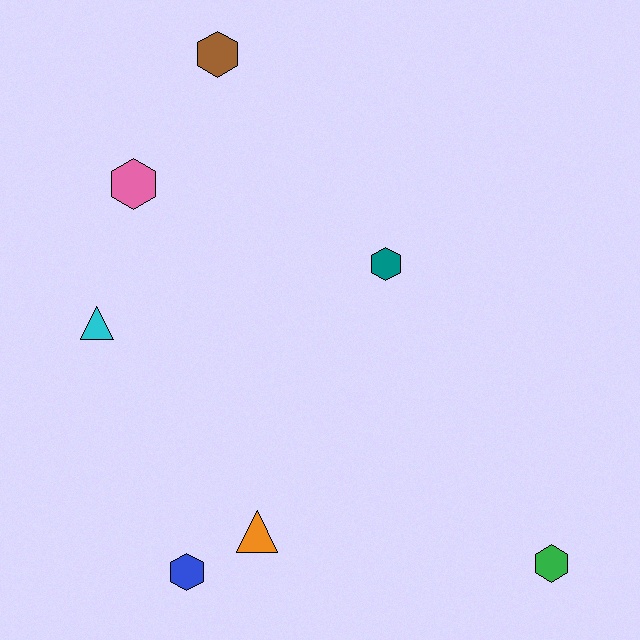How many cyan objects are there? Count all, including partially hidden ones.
There is 1 cyan object.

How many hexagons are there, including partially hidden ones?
There are 5 hexagons.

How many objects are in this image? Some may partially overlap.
There are 7 objects.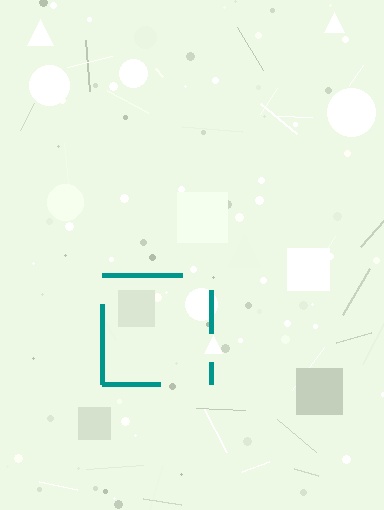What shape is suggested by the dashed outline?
The dashed outline suggests a square.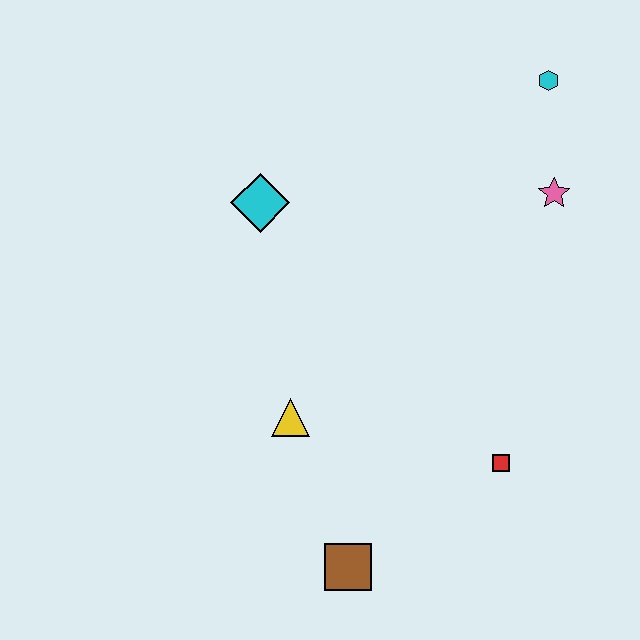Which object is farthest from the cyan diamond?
The brown square is farthest from the cyan diamond.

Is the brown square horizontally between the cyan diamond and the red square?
Yes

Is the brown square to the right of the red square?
No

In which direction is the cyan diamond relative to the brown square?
The cyan diamond is above the brown square.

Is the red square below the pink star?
Yes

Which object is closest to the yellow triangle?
The brown square is closest to the yellow triangle.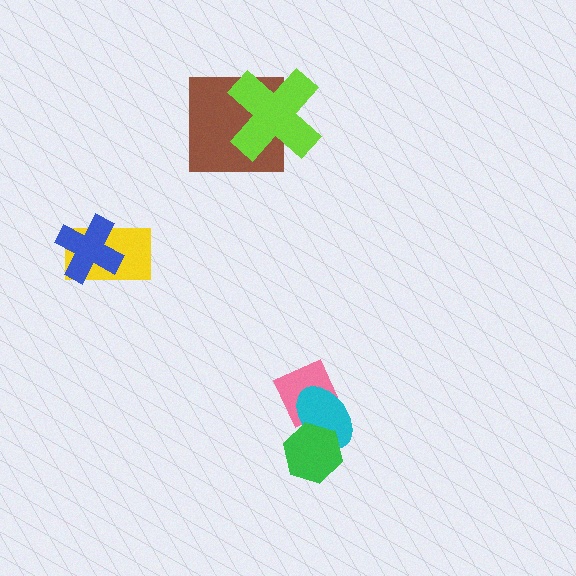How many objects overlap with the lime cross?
1 object overlaps with the lime cross.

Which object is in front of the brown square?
The lime cross is in front of the brown square.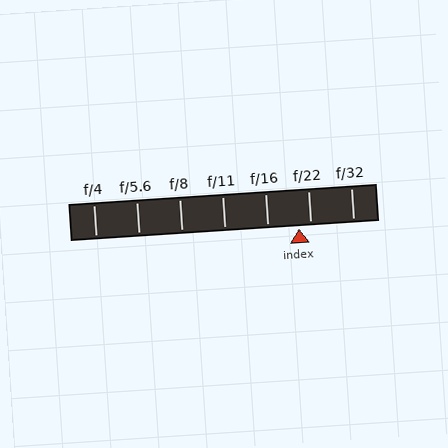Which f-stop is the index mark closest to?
The index mark is closest to f/22.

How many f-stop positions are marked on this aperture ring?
There are 7 f-stop positions marked.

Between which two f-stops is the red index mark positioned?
The index mark is between f/16 and f/22.